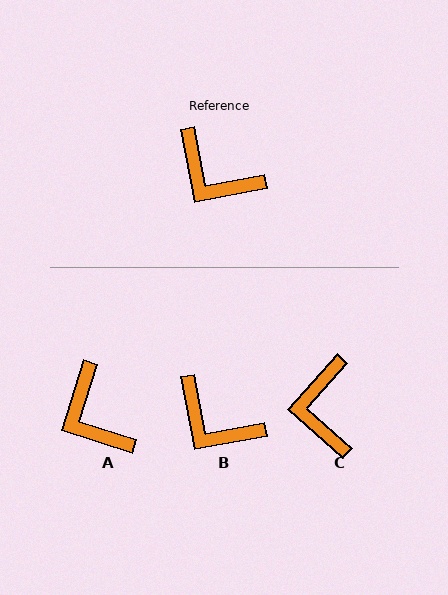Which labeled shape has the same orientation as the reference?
B.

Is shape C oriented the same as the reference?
No, it is off by about 53 degrees.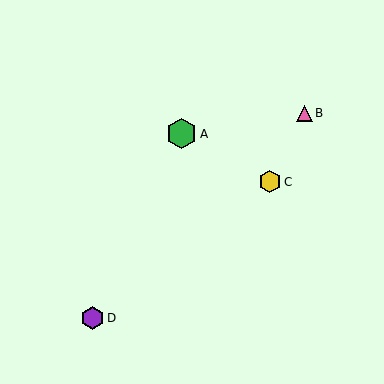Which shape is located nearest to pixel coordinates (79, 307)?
The purple hexagon (labeled D) at (92, 318) is nearest to that location.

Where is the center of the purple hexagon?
The center of the purple hexagon is at (92, 318).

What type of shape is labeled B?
Shape B is a pink triangle.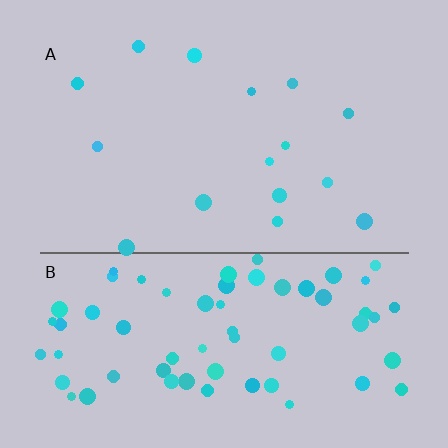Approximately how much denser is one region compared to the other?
Approximately 4.3× — region B over region A.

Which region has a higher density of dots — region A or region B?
B (the bottom).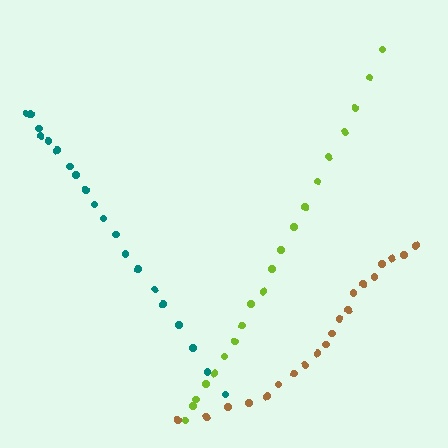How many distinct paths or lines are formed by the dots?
There are 3 distinct paths.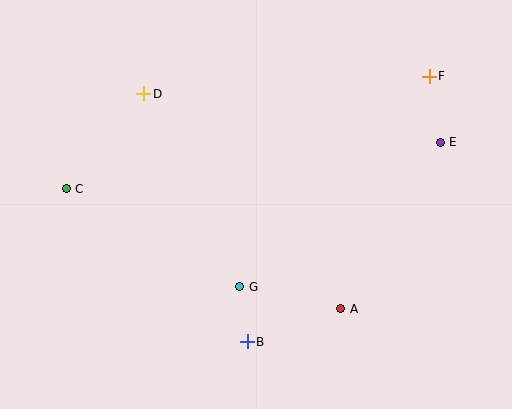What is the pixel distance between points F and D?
The distance between F and D is 286 pixels.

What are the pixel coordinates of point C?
Point C is at (66, 189).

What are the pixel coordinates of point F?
Point F is at (429, 76).